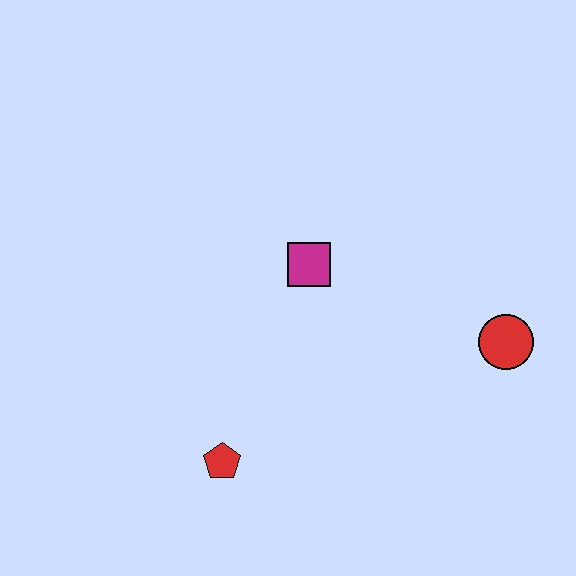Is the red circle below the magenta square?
Yes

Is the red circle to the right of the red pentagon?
Yes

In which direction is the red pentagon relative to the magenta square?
The red pentagon is below the magenta square.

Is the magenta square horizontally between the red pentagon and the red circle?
Yes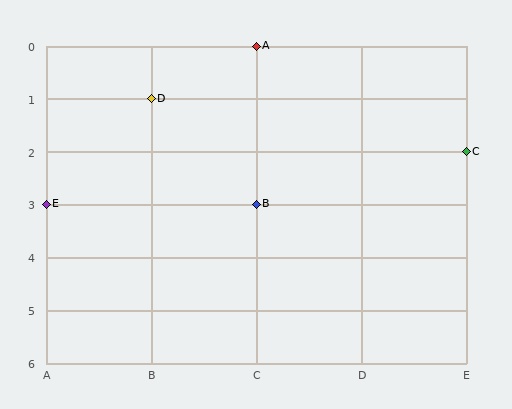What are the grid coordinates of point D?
Point D is at grid coordinates (B, 1).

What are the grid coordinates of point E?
Point E is at grid coordinates (A, 3).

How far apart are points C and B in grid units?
Points C and B are 2 columns and 1 row apart (about 2.2 grid units diagonally).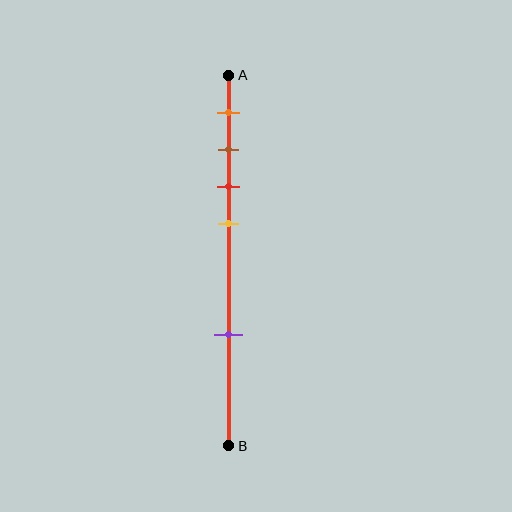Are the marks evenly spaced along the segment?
No, the marks are not evenly spaced.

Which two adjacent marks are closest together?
The brown and red marks are the closest adjacent pair.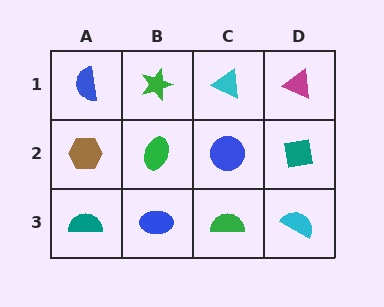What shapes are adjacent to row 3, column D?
A teal square (row 2, column D), a green semicircle (row 3, column C).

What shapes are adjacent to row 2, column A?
A blue semicircle (row 1, column A), a teal semicircle (row 3, column A), a green ellipse (row 2, column B).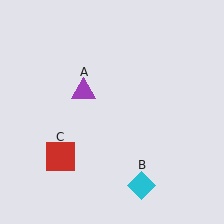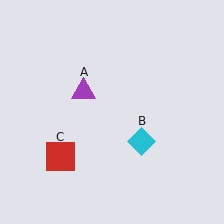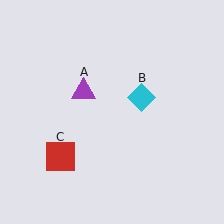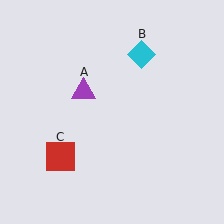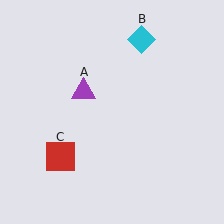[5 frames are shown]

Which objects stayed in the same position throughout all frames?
Purple triangle (object A) and red square (object C) remained stationary.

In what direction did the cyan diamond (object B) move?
The cyan diamond (object B) moved up.